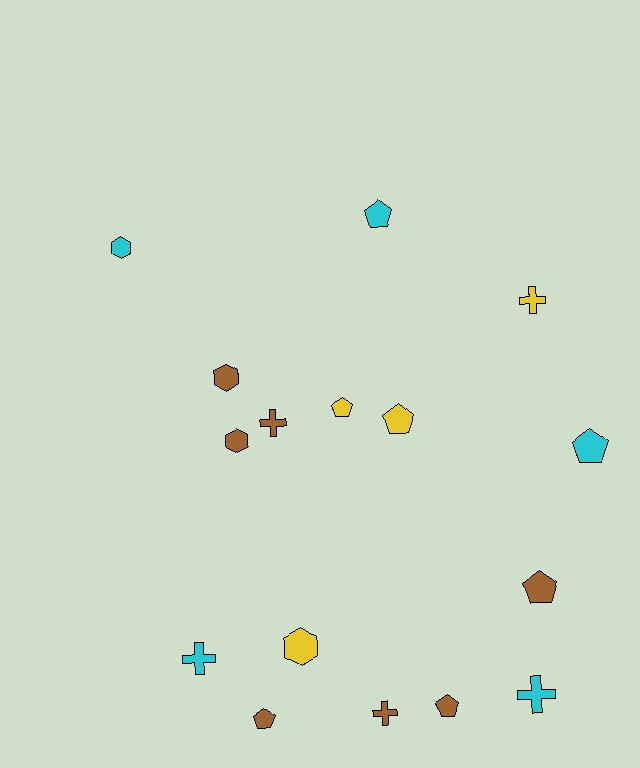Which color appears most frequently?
Brown, with 7 objects.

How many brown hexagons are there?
There are 2 brown hexagons.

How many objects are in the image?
There are 16 objects.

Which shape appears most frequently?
Pentagon, with 7 objects.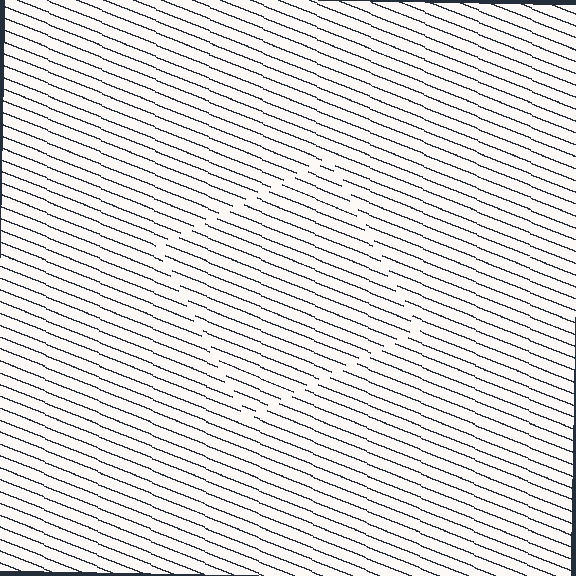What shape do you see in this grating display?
An illusory square. The interior of the shape contains the same grating, shifted by half a period — the contour is defined by the phase discontinuity where line-ends from the inner and outer gratings abut.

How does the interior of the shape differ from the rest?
The interior of the shape contains the same grating, shifted by half a period — the contour is defined by the phase discontinuity where line-ends from the inner and outer gratings abut.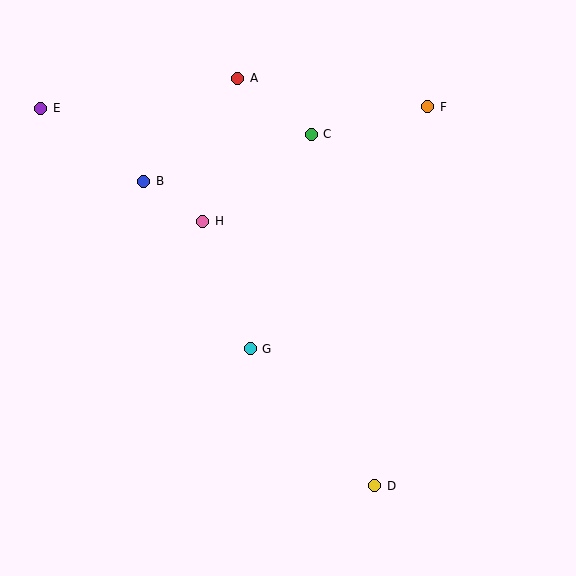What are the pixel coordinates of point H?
Point H is at (203, 221).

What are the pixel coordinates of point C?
Point C is at (311, 134).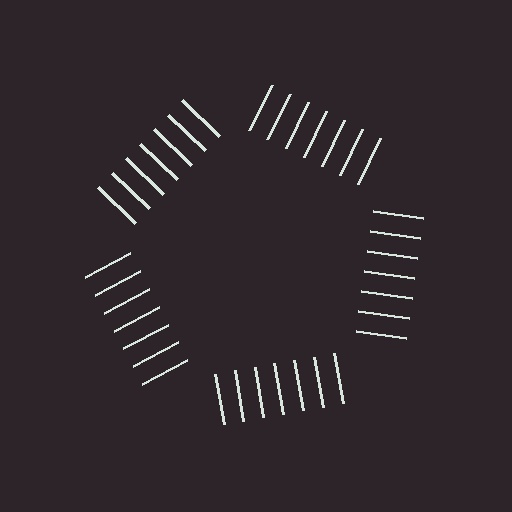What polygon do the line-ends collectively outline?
An illusory pentagon — the line segments terminate on its edges but no continuous stroke is drawn.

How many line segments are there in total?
35 — 7 along each of the 5 edges.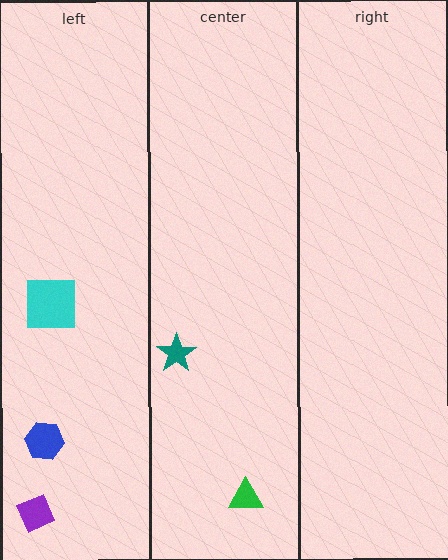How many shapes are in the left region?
3.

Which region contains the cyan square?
The left region.